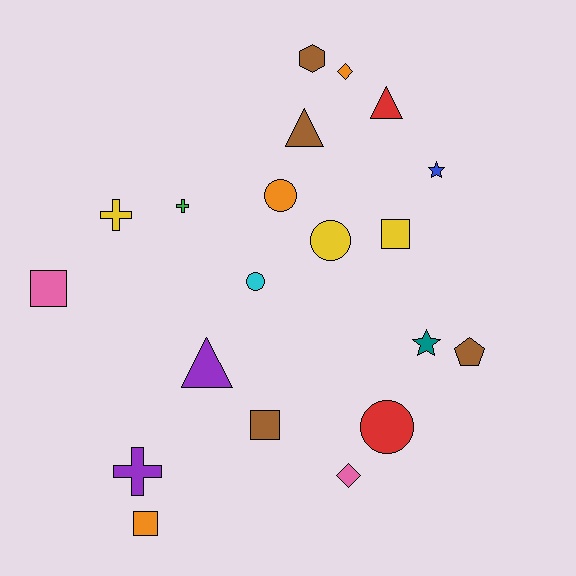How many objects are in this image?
There are 20 objects.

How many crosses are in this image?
There are 3 crosses.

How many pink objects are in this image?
There are 2 pink objects.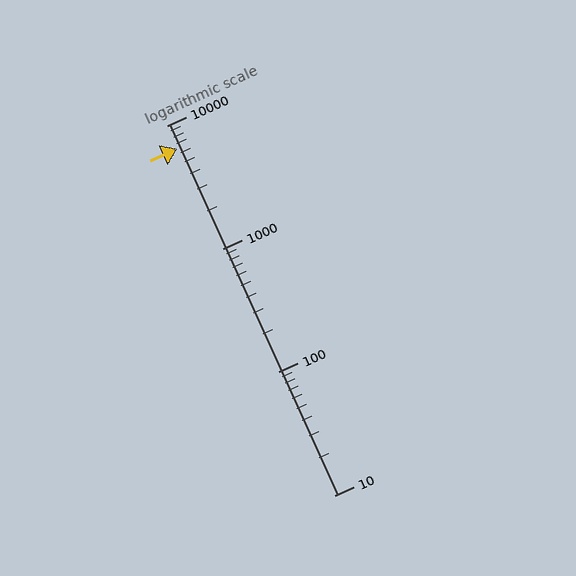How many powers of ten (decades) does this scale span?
The scale spans 3 decades, from 10 to 10000.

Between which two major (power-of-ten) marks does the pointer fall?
The pointer is between 1000 and 10000.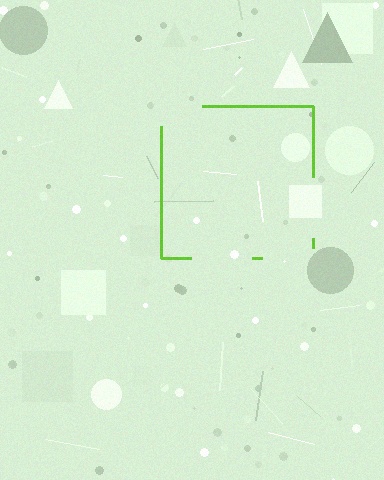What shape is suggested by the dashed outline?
The dashed outline suggests a square.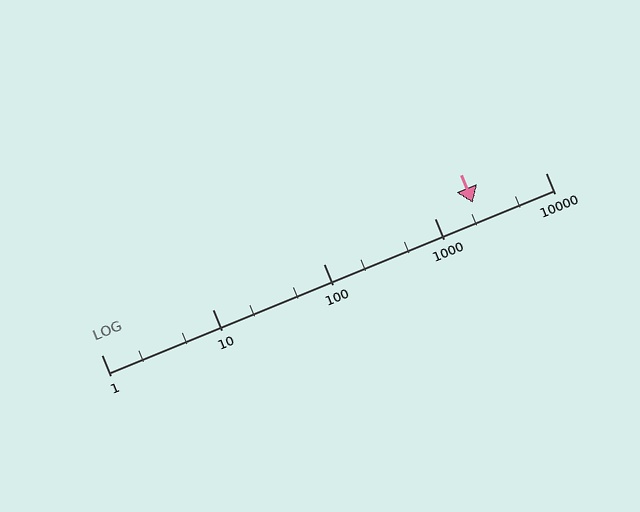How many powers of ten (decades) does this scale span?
The scale spans 4 decades, from 1 to 10000.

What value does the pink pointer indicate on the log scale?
The pointer indicates approximately 2200.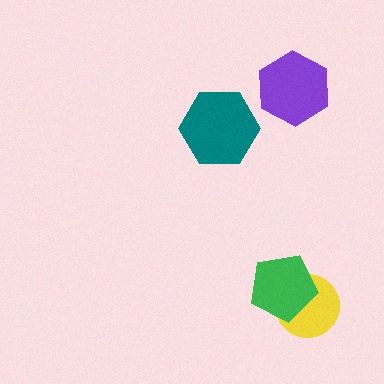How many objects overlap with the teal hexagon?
0 objects overlap with the teal hexagon.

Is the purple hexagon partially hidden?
No, no other shape covers it.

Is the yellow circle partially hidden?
Yes, it is partially covered by another shape.